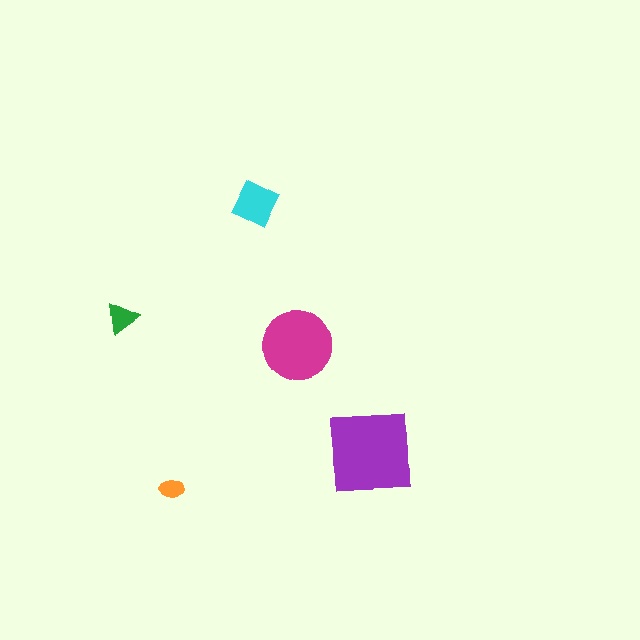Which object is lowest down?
The orange ellipse is bottommost.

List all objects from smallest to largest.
The orange ellipse, the green triangle, the cyan square, the magenta circle, the purple square.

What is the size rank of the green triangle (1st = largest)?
4th.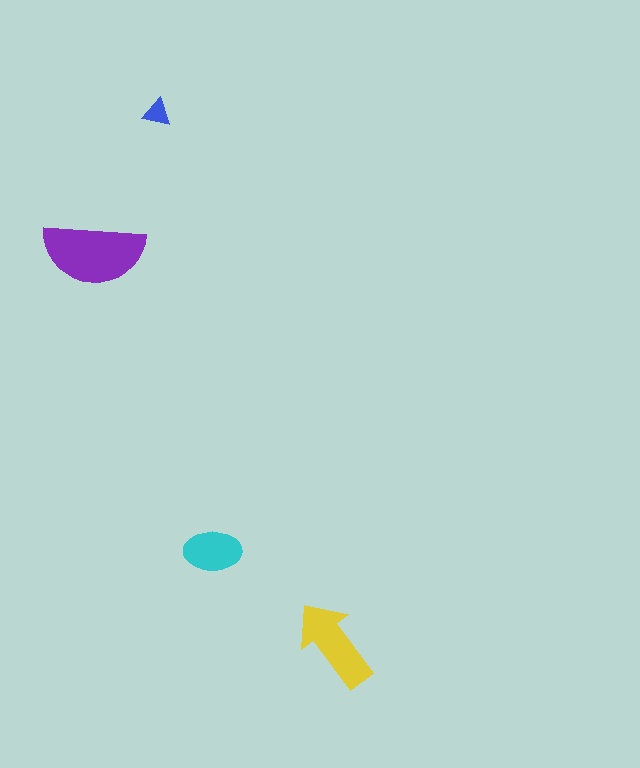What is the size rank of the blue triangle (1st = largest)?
4th.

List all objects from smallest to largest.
The blue triangle, the cyan ellipse, the yellow arrow, the purple semicircle.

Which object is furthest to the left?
The purple semicircle is leftmost.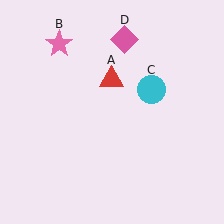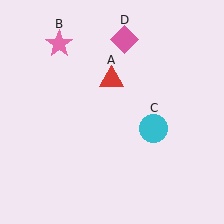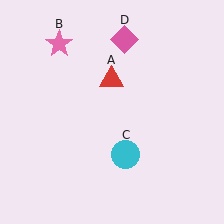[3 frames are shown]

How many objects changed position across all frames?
1 object changed position: cyan circle (object C).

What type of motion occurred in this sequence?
The cyan circle (object C) rotated clockwise around the center of the scene.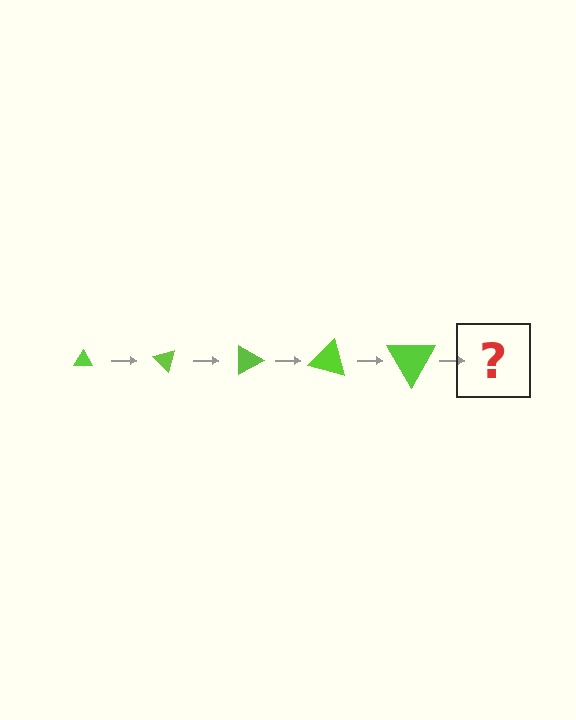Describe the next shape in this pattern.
It should be a triangle, larger than the previous one and rotated 225 degrees from the start.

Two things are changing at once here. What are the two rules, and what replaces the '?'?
The two rules are that the triangle grows larger each step and it rotates 45 degrees each step. The '?' should be a triangle, larger than the previous one and rotated 225 degrees from the start.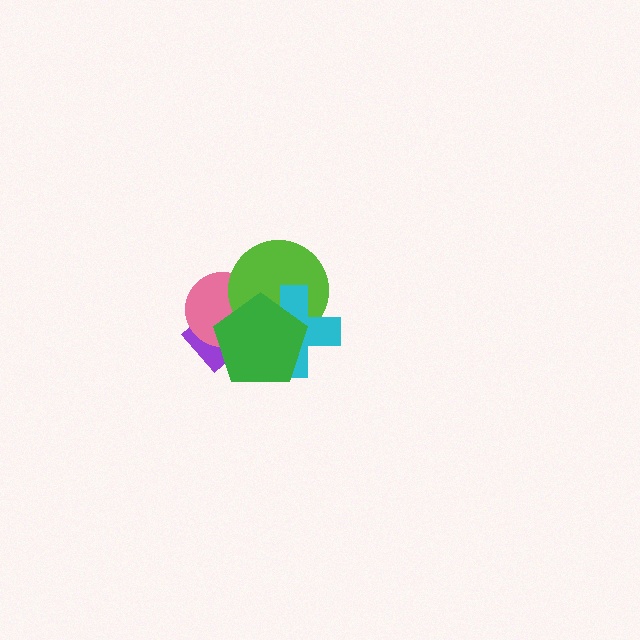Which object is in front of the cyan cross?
The green pentagon is in front of the cyan cross.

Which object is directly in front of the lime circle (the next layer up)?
The cyan cross is directly in front of the lime circle.